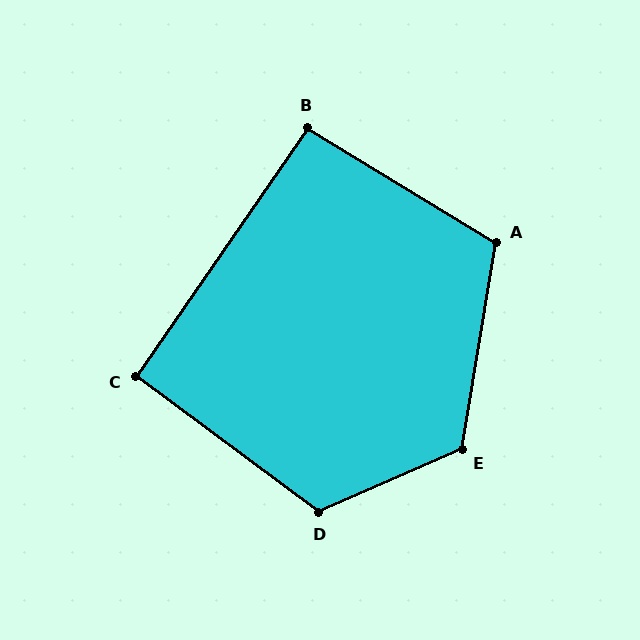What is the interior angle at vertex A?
Approximately 112 degrees (obtuse).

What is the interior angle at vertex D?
Approximately 120 degrees (obtuse).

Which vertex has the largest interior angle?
E, at approximately 123 degrees.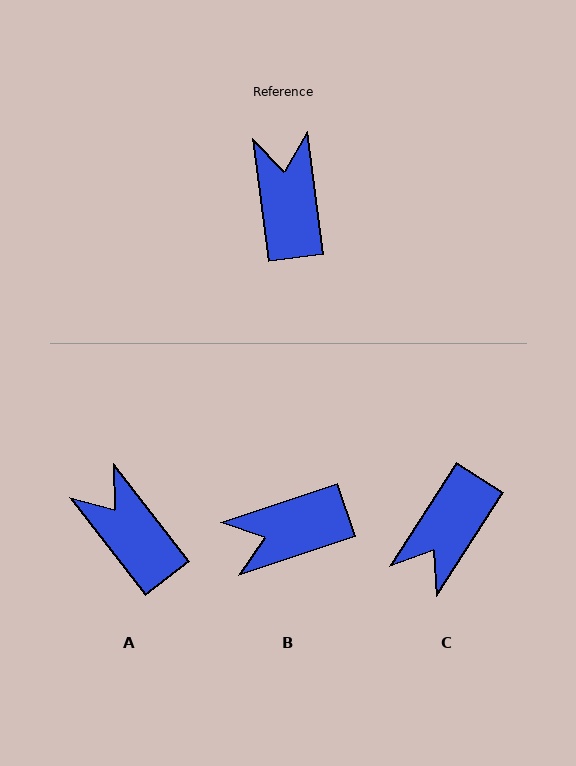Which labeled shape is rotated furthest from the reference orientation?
C, about 140 degrees away.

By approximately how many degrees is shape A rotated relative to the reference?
Approximately 31 degrees counter-clockwise.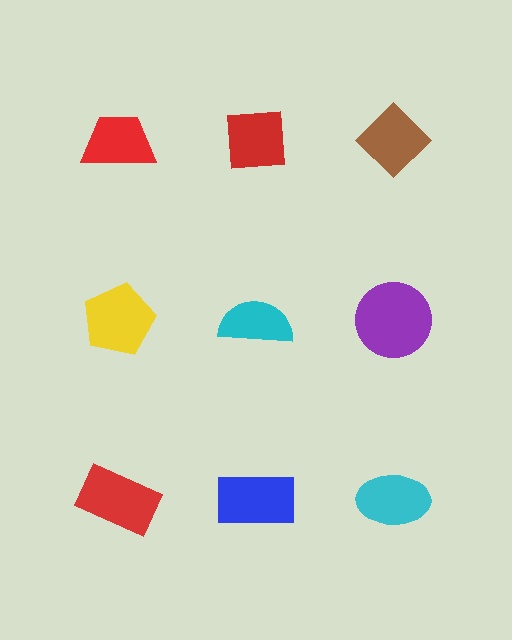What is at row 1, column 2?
A red square.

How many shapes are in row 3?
3 shapes.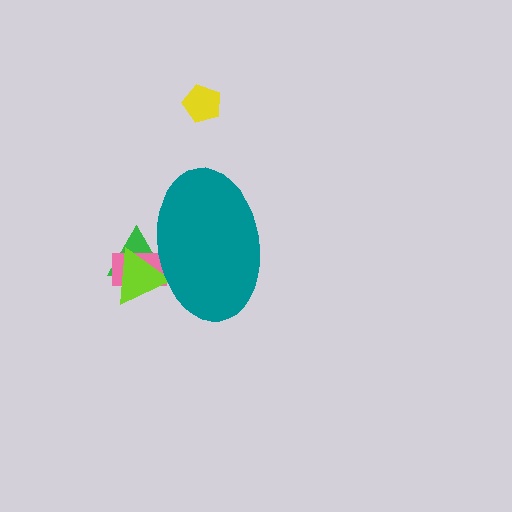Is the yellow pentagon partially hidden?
No, the yellow pentagon is fully visible.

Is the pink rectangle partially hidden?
Yes, the pink rectangle is partially hidden behind the teal ellipse.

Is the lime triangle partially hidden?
Yes, the lime triangle is partially hidden behind the teal ellipse.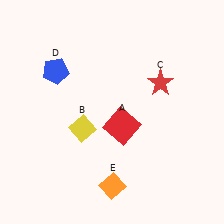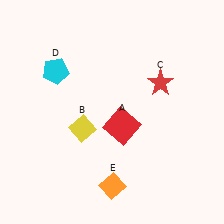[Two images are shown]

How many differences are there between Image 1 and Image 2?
There is 1 difference between the two images.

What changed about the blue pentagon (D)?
In Image 1, D is blue. In Image 2, it changed to cyan.